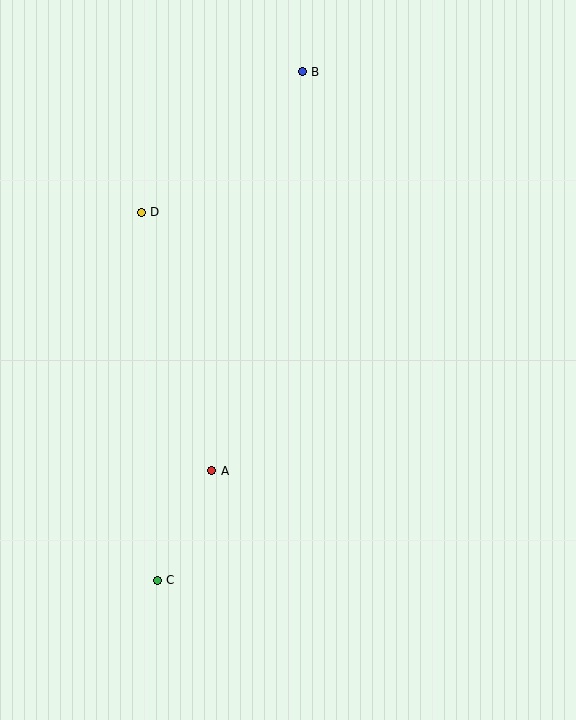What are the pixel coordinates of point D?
Point D is at (141, 212).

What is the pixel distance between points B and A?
The distance between B and A is 409 pixels.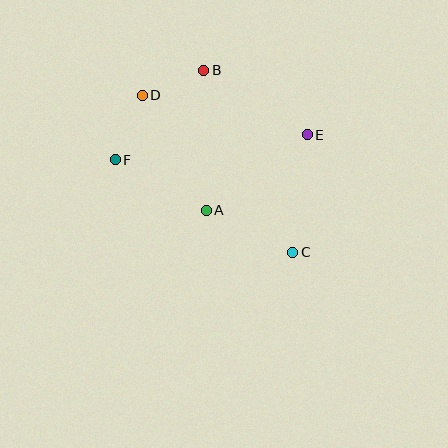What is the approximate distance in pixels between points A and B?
The distance between A and B is approximately 140 pixels.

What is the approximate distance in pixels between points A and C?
The distance between A and C is approximately 96 pixels.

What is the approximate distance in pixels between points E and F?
The distance between E and F is approximately 194 pixels.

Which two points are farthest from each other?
Points C and D are farthest from each other.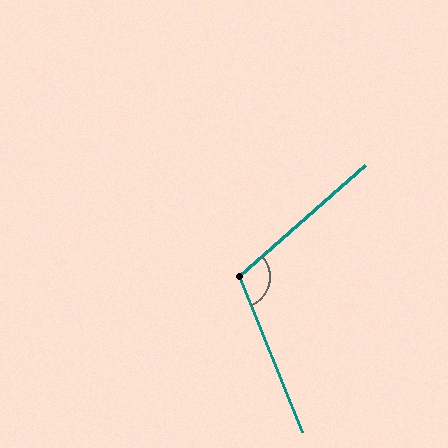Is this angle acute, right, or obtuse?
It is obtuse.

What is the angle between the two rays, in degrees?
Approximately 110 degrees.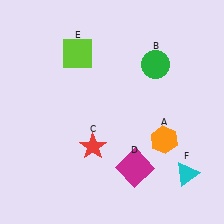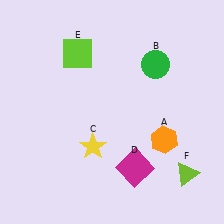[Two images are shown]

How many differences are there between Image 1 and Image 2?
There are 2 differences between the two images.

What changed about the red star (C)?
In Image 1, C is red. In Image 2, it changed to yellow.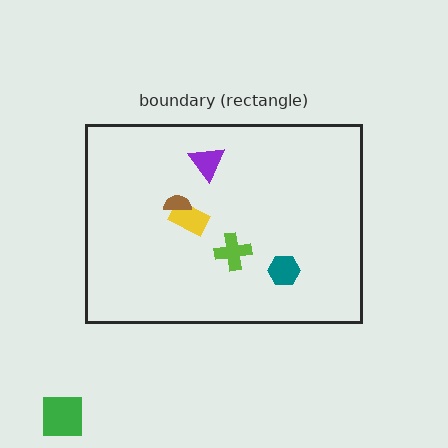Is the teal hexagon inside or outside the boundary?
Inside.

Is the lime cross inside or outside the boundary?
Inside.